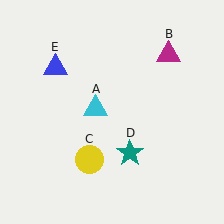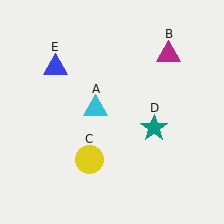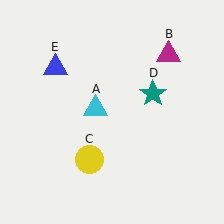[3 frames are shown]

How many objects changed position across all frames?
1 object changed position: teal star (object D).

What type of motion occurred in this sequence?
The teal star (object D) rotated counterclockwise around the center of the scene.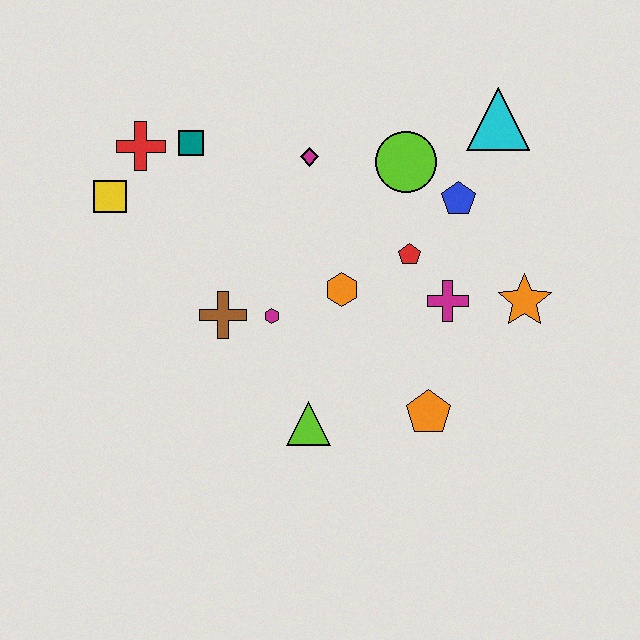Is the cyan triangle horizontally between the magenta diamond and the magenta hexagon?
No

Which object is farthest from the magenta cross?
The yellow square is farthest from the magenta cross.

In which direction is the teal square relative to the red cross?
The teal square is to the right of the red cross.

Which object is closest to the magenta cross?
The red pentagon is closest to the magenta cross.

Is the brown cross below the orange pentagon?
No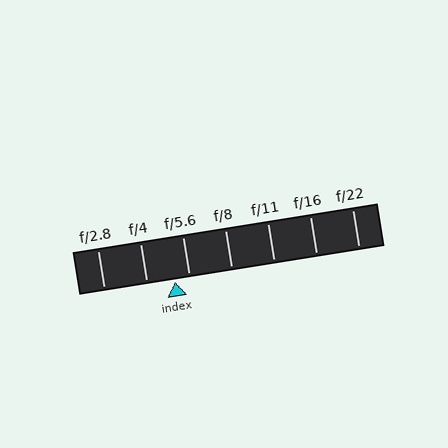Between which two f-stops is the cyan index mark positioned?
The index mark is between f/4 and f/5.6.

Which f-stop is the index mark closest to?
The index mark is closest to f/5.6.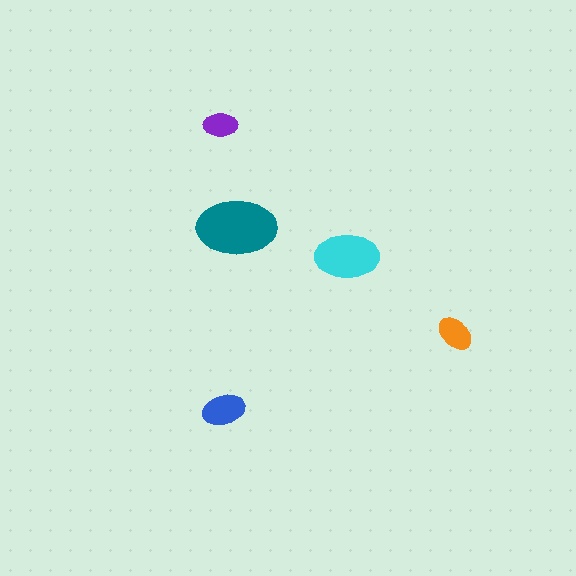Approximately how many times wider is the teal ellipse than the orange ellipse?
About 2 times wider.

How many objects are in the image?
There are 5 objects in the image.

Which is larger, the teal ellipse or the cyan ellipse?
The teal one.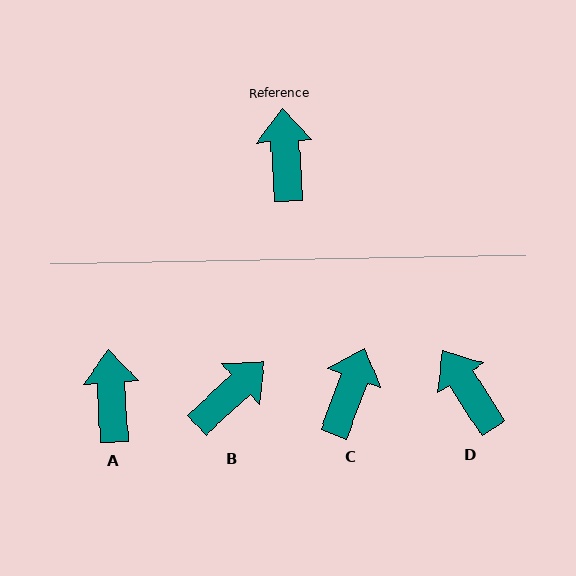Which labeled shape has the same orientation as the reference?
A.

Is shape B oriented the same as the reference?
No, it is off by about 51 degrees.